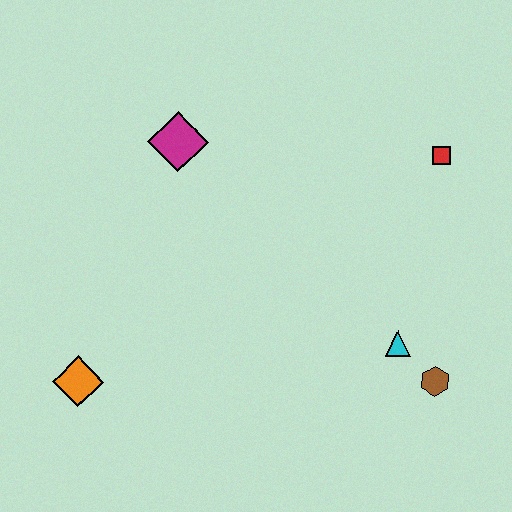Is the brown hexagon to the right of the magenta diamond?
Yes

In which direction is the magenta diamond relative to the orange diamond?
The magenta diamond is above the orange diamond.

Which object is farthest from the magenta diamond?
The brown hexagon is farthest from the magenta diamond.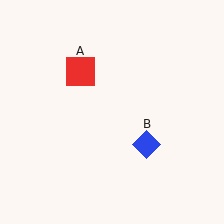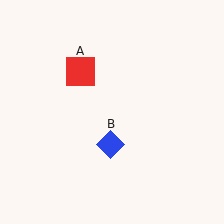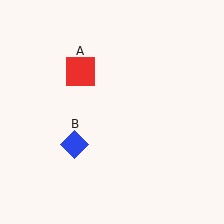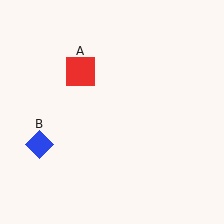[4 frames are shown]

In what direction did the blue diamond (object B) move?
The blue diamond (object B) moved left.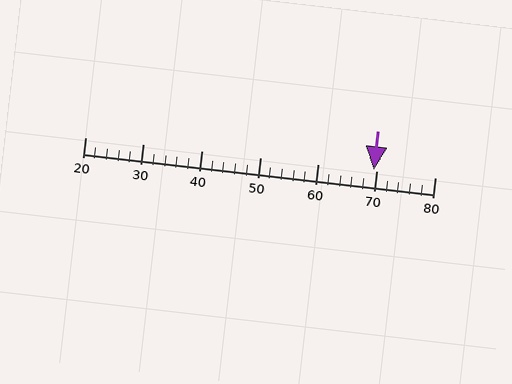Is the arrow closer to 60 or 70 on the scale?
The arrow is closer to 70.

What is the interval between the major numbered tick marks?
The major tick marks are spaced 10 units apart.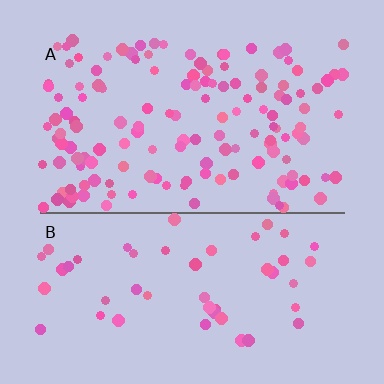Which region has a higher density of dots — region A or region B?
A (the top).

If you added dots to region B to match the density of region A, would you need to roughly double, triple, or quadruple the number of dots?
Approximately triple.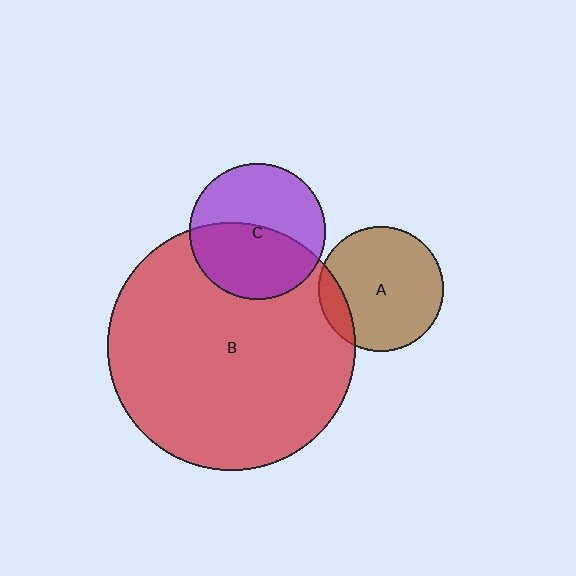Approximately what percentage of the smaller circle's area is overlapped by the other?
Approximately 15%.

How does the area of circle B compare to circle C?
Approximately 3.3 times.